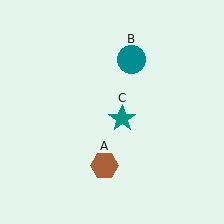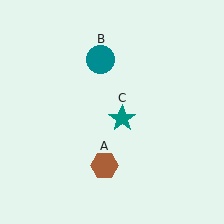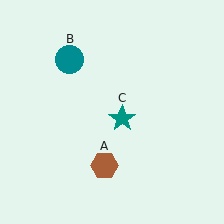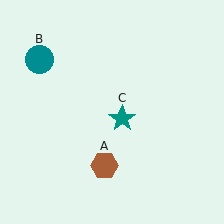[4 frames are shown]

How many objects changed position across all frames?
1 object changed position: teal circle (object B).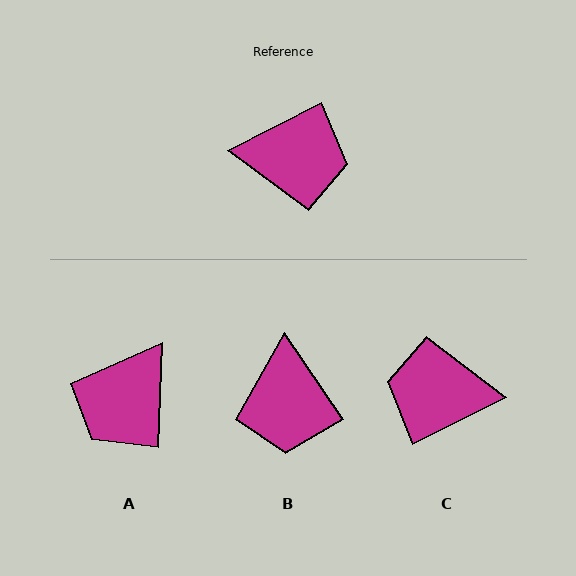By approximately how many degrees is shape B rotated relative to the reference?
Approximately 83 degrees clockwise.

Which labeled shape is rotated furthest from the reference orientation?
C, about 179 degrees away.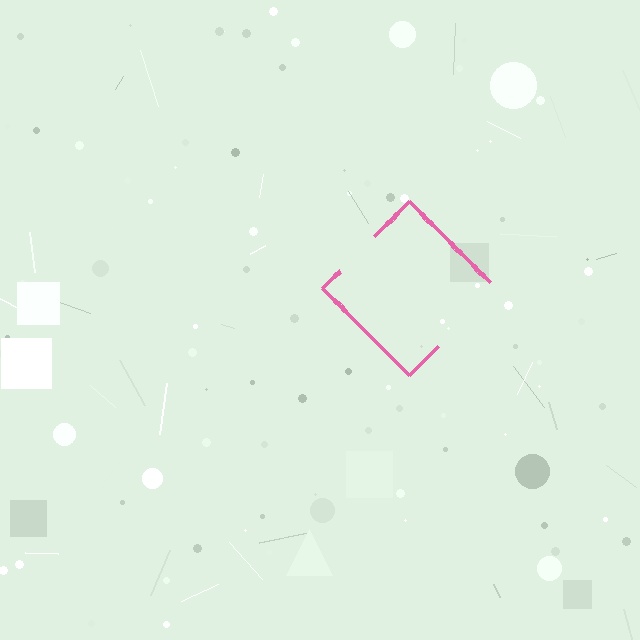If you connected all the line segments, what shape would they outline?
They would outline a diamond.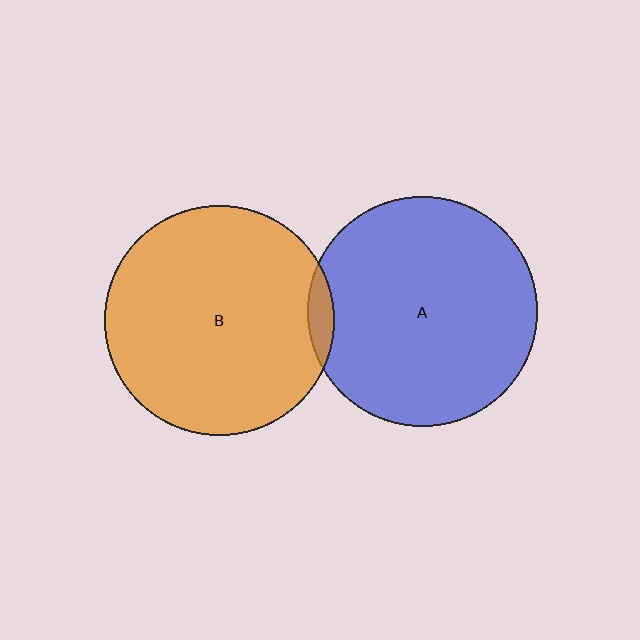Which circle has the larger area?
Circle A (blue).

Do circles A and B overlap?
Yes.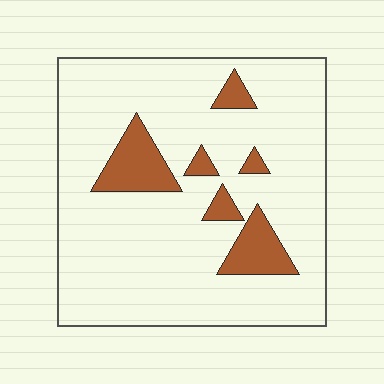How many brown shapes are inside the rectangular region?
6.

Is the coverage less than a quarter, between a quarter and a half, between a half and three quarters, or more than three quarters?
Less than a quarter.